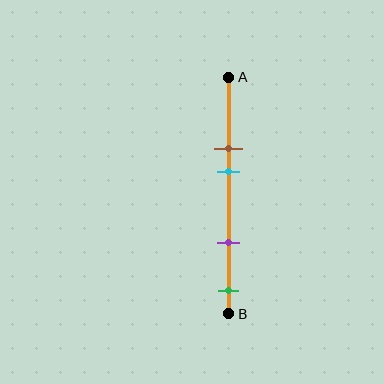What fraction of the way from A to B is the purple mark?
The purple mark is approximately 70% (0.7) of the way from A to B.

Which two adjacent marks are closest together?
The brown and cyan marks are the closest adjacent pair.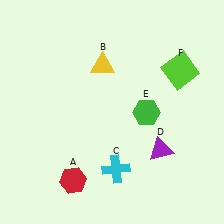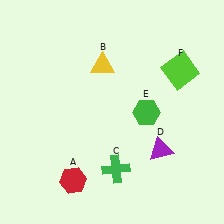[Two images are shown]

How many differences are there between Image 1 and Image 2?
There is 1 difference between the two images.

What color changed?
The cross (C) changed from cyan in Image 1 to green in Image 2.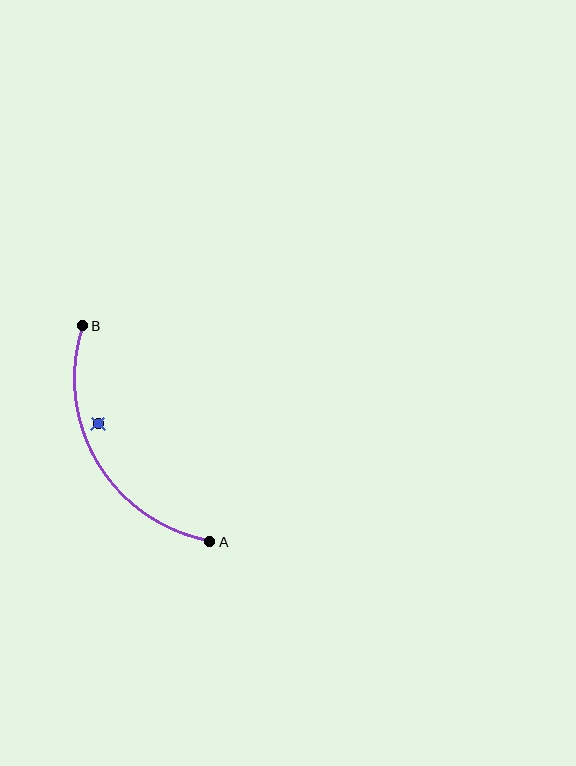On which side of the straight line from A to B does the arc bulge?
The arc bulges to the left of the straight line connecting A and B.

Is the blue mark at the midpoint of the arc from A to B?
No — the blue mark does not lie on the arc at all. It sits slightly inside the curve.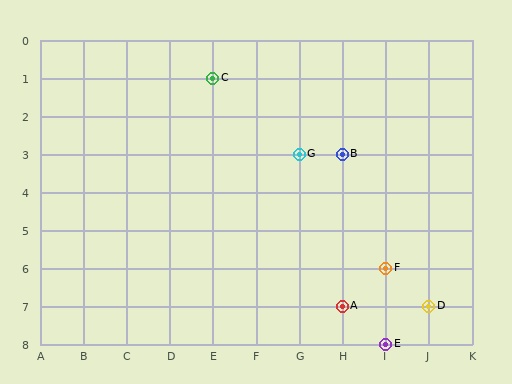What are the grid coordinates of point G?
Point G is at grid coordinates (G, 3).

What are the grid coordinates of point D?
Point D is at grid coordinates (J, 7).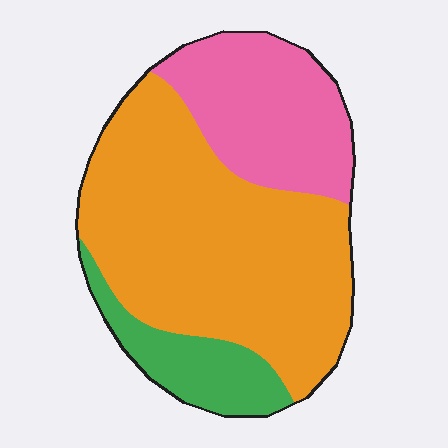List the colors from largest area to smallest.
From largest to smallest: orange, pink, green.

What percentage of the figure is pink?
Pink covers around 25% of the figure.